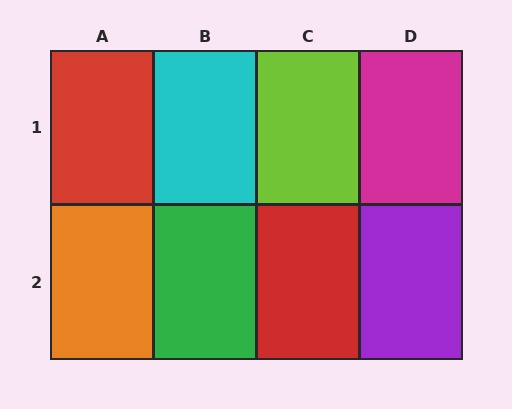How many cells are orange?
1 cell is orange.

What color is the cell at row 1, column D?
Magenta.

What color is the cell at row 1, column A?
Red.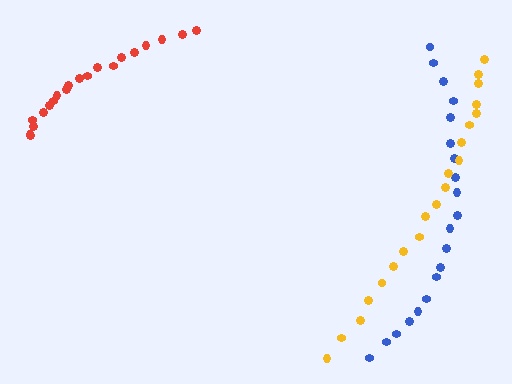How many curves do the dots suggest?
There are 3 distinct paths.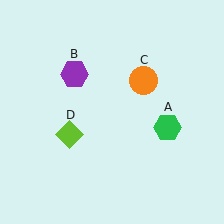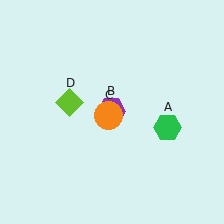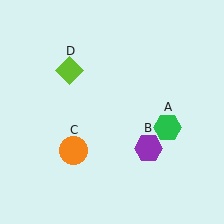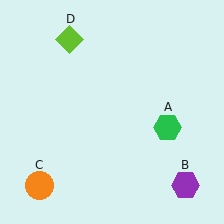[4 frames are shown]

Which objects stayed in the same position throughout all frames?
Green hexagon (object A) remained stationary.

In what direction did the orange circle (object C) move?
The orange circle (object C) moved down and to the left.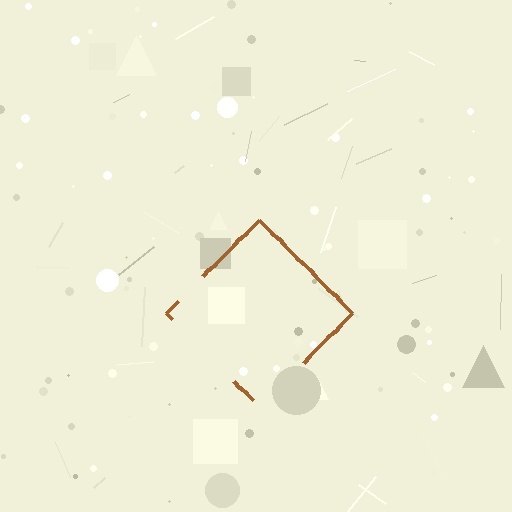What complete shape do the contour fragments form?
The contour fragments form a diamond.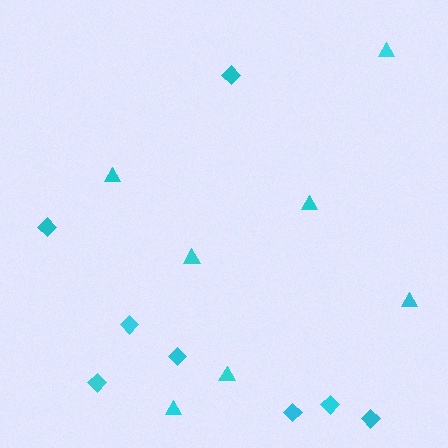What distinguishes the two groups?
There are 2 groups: one group of diamonds (8) and one group of triangles (7).